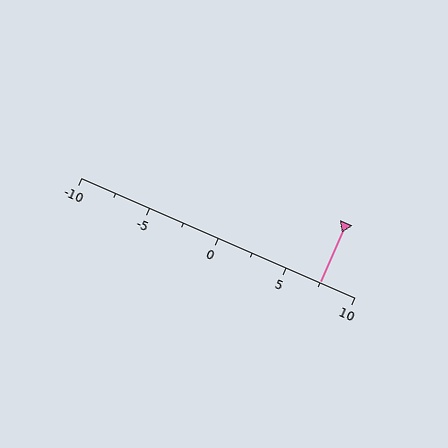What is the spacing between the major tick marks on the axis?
The major ticks are spaced 5 apart.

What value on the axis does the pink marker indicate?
The marker indicates approximately 7.5.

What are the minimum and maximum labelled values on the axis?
The axis runs from -10 to 10.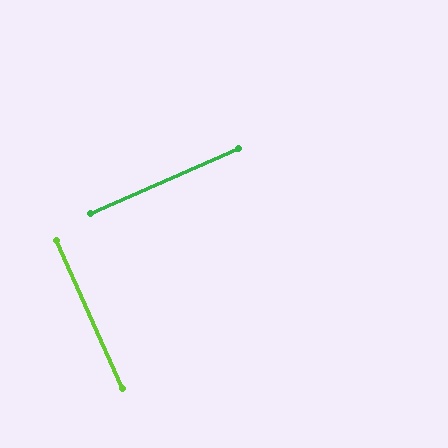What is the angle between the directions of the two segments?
Approximately 89 degrees.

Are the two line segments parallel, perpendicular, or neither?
Perpendicular — they meet at approximately 89°.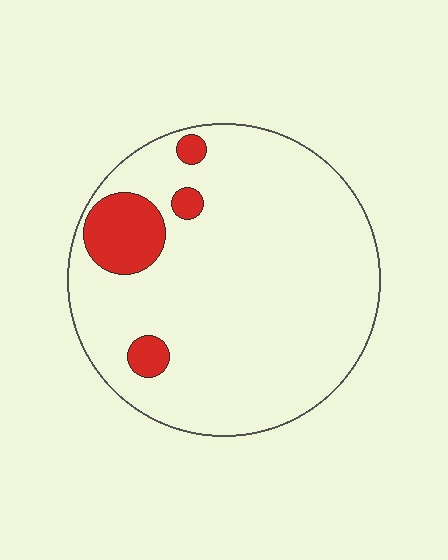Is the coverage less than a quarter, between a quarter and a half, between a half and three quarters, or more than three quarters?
Less than a quarter.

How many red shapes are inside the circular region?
4.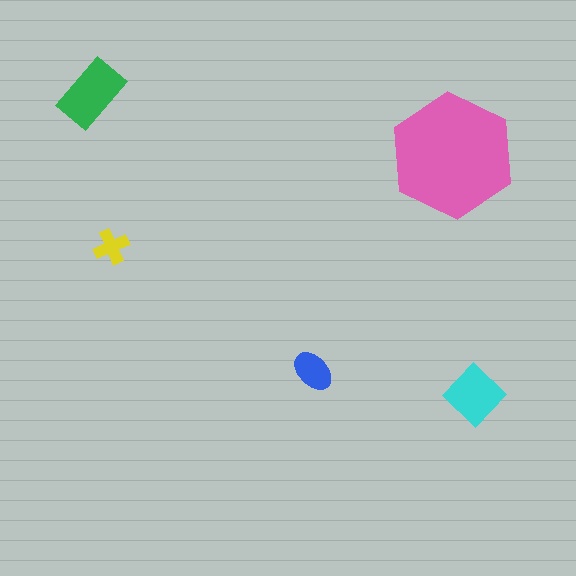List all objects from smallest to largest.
The yellow cross, the blue ellipse, the cyan diamond, the green rectangle, the pink hexagon.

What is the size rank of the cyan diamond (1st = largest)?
3rd.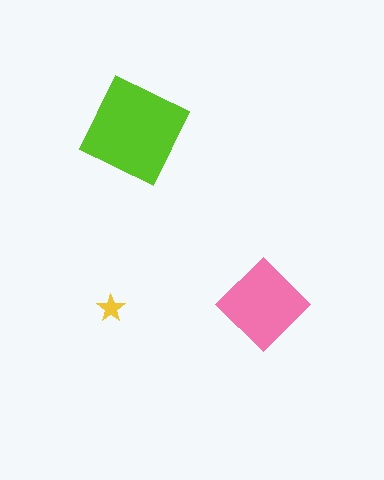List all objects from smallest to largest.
The yellow star, the pink diamond, the lime square.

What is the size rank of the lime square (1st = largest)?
1st.